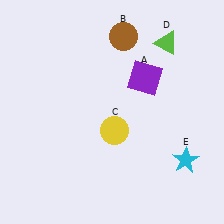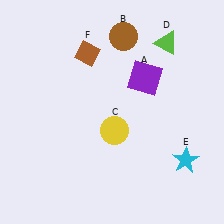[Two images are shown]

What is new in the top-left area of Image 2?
A brown diamond (F) was added in the top-left area of Image 2.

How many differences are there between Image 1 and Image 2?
There is 1 difference between the two images.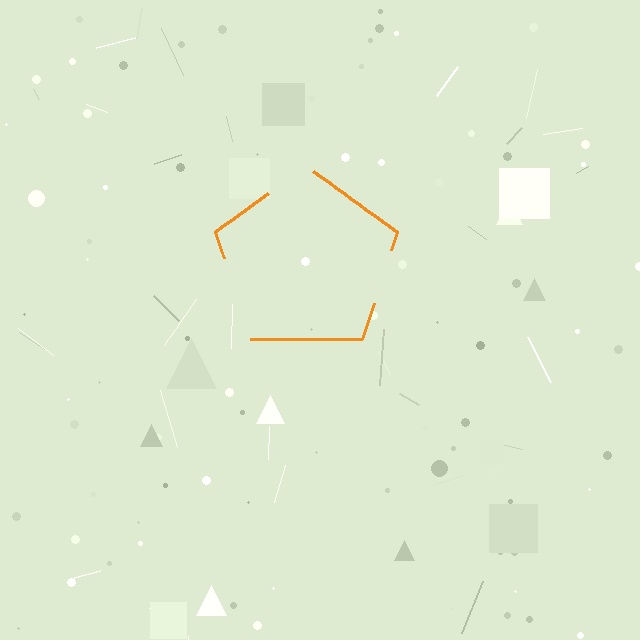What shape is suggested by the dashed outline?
The dashed outline suggests a pentagon.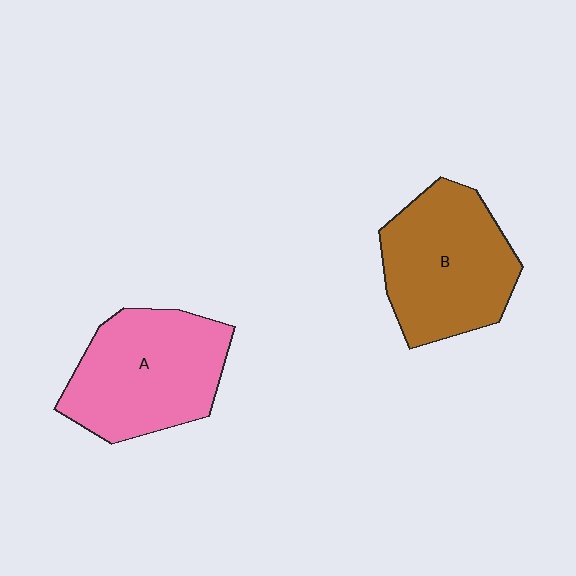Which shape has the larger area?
Shape A (pink).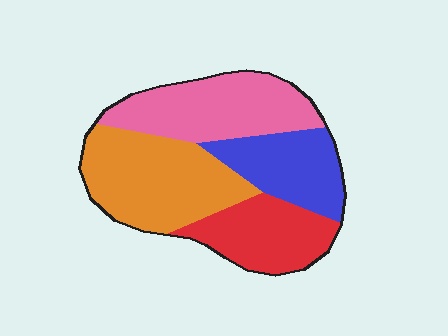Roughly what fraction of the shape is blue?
Blue covers 20% of the shape.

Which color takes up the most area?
Orange, at roughly 30%.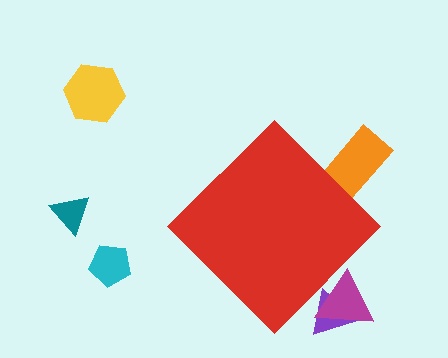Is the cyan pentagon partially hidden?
No, the cyan pentagon is fully visible.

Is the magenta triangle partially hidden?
Yes, the magenta triangle is partially hidden behind the red diamond.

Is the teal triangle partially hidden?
No, the teal triangle is fully visible.